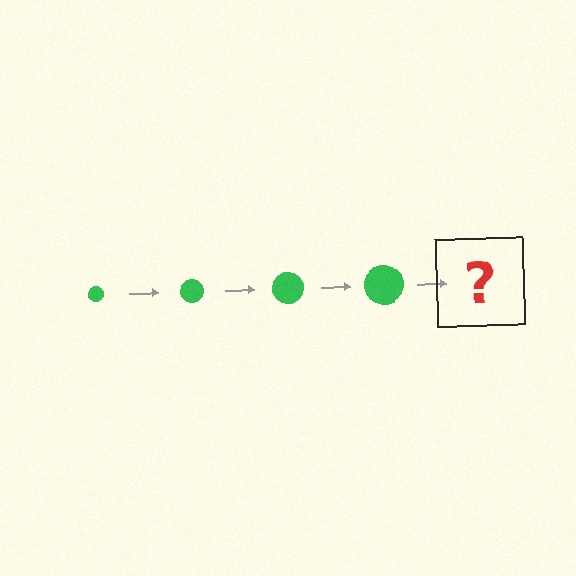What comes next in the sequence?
The next element should be a green circle, larger than the previous one.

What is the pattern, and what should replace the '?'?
The pattern is that the circle gets progressively larger each step. The '?' should be a green circle, larger than the previous one.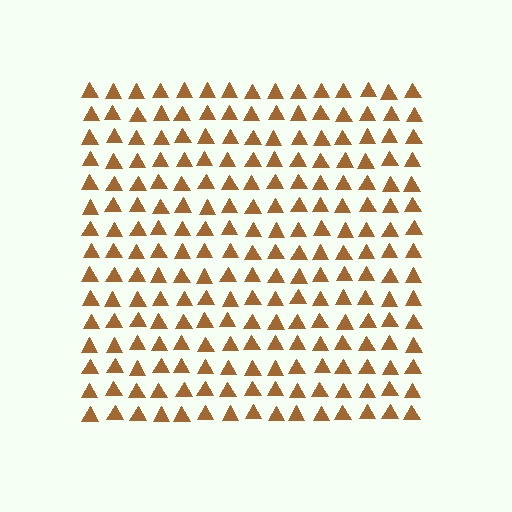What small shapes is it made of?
It is made of small triangles.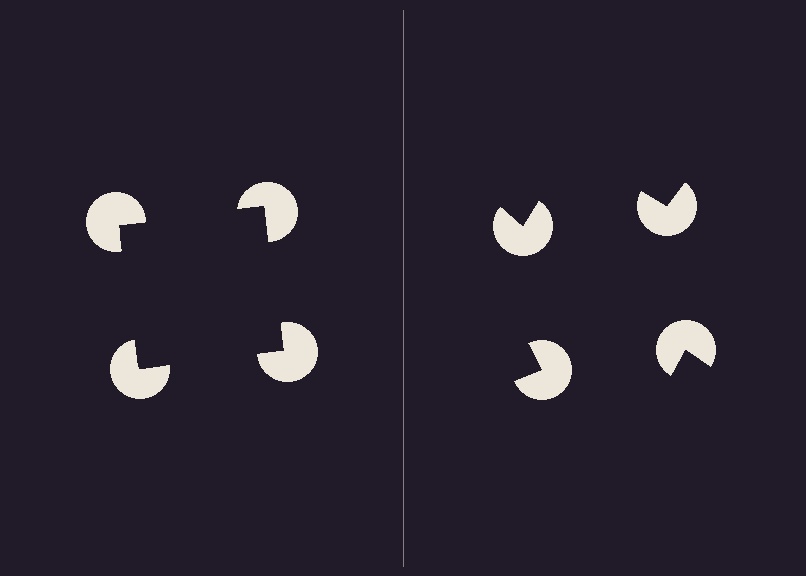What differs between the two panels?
The pac-man discs are positioned identically on both sides; only the wedge orientations differ. On the left they align to a square; on the right they are misaligned.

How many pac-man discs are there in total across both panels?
8 — 4 on each side.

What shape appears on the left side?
An illusory square.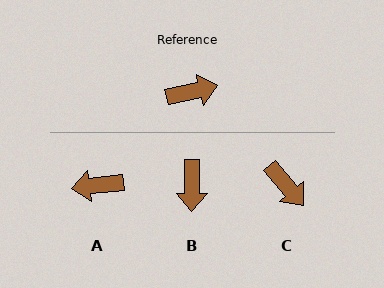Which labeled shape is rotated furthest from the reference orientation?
A, about 173 degrees away.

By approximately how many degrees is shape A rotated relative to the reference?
Approximately 173 degrees counter-clockwise.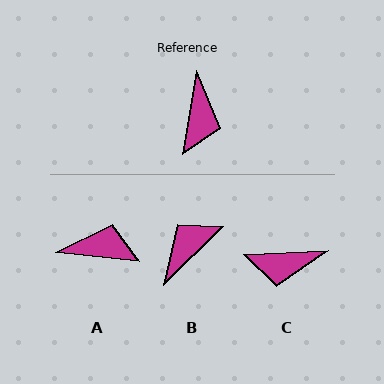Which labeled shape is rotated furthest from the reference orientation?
B, about 145 degrees away.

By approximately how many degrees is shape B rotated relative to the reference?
Approximately 145 degrees counter-clockwise.